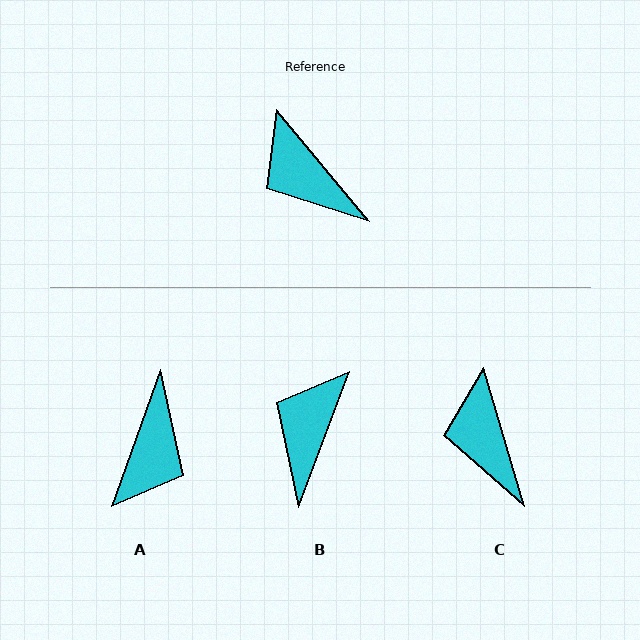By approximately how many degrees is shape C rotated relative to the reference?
Approximately 23 degrees clockwise.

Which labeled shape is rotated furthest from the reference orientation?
A, about 121 degrees away.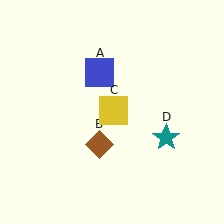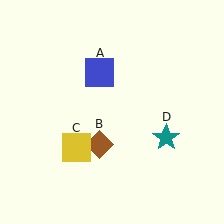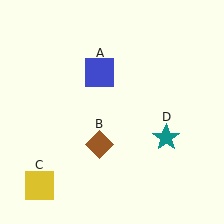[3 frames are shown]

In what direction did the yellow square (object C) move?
The yellow square (object C) moved down and to the left.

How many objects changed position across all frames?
1 object changed position: yellow square (object C).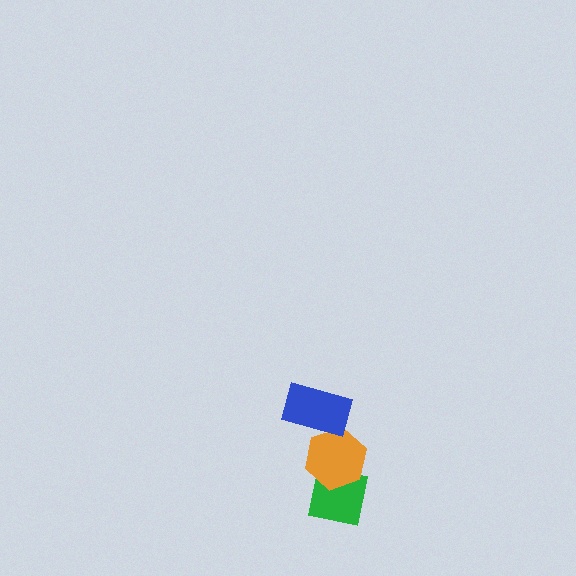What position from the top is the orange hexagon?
The orange hexagon is 2nd from the top.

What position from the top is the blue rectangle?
The blue rectangle is 1st from the top.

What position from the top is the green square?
The green square is 3rd from the top.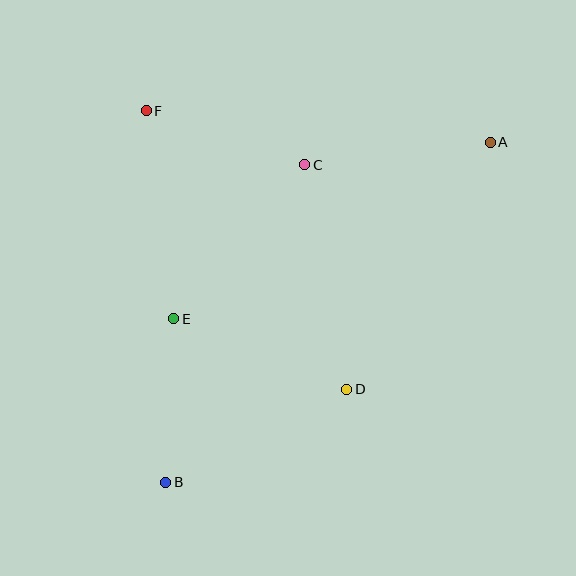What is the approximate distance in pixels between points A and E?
The distance between A and E is approximately 362 pixels.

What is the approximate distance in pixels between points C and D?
The distance between C and D is approximately 229 pixels.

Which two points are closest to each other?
Points B and E are closest to each other.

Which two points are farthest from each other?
Points A and B are farthest from each other.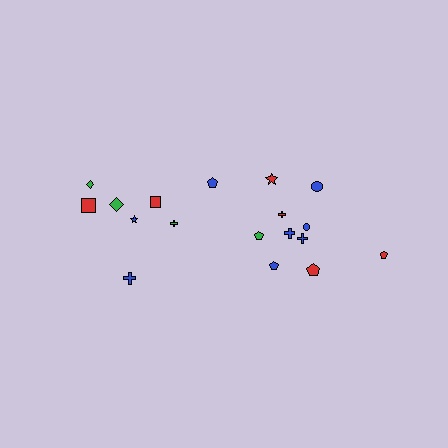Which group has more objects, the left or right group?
The right group.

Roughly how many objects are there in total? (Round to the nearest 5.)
Roughly 20 objects in total.